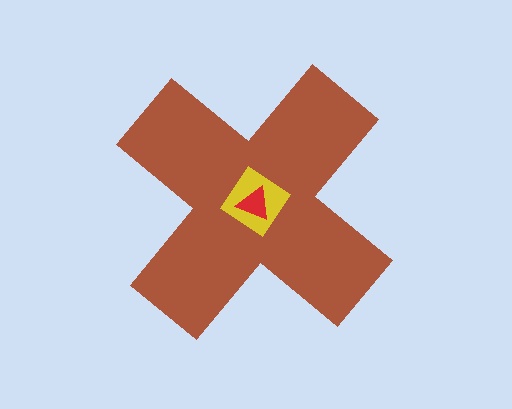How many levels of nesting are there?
3.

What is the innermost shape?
The red triangle.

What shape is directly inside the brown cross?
The yellow diamond.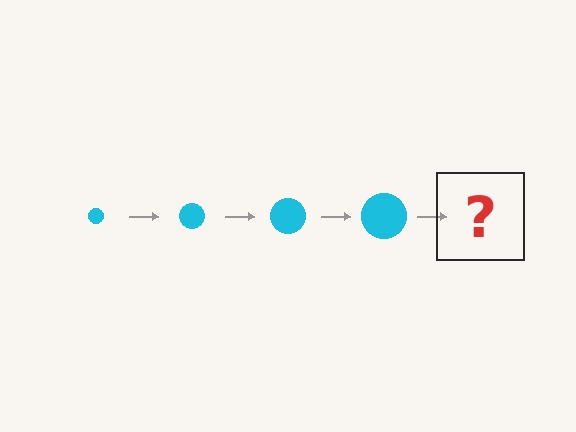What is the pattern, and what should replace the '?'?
The pattern is that the circle gets progressively larger each step. The '?' should be a cyan circle, larger than the previous one.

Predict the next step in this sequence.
The next step is a cyan circle, larger than the previous one.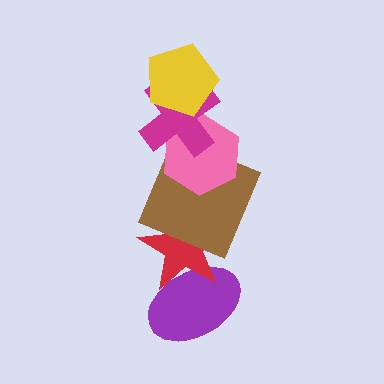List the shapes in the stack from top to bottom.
From top to bottom: the yellow pentagon, the magenta cross, the pink hexagon, the brown square, the red star, the purple ellipse.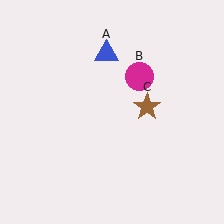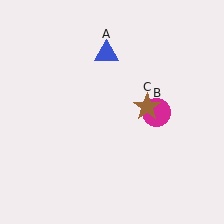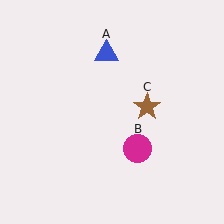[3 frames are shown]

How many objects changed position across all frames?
1 object changed position: magenta circle (object B).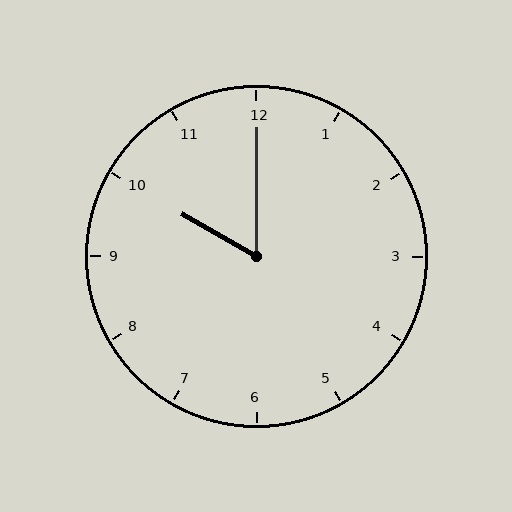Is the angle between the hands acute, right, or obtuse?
It is acute.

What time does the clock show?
10:00.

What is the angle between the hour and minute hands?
Approximately 60 degrees.